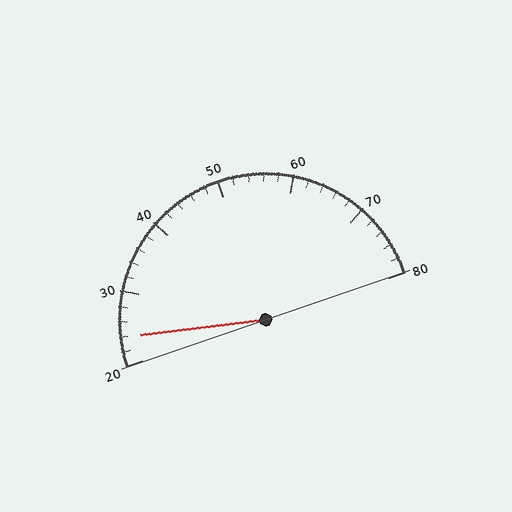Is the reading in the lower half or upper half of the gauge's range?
The reading is in the lower half of the range (20 to 80).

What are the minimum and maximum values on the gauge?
The gauge ranges from 20 to 80.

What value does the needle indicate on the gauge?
The needle indicates approximately 24.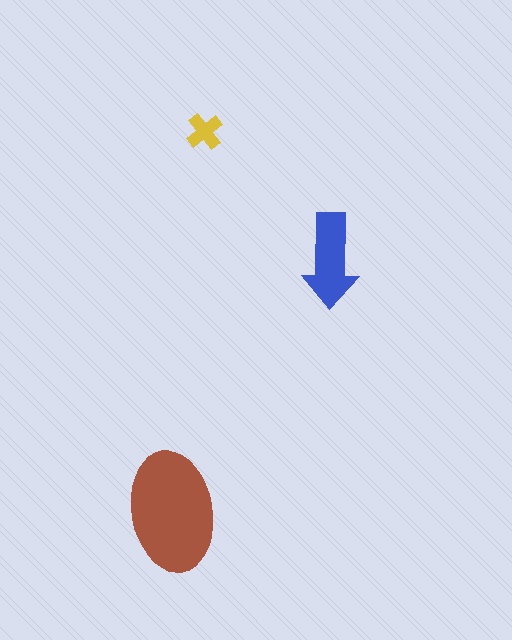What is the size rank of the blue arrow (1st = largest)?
2nd.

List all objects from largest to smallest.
The brown ellipse, the blue arrow, the yellow cross.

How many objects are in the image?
There are 3 objects in the image.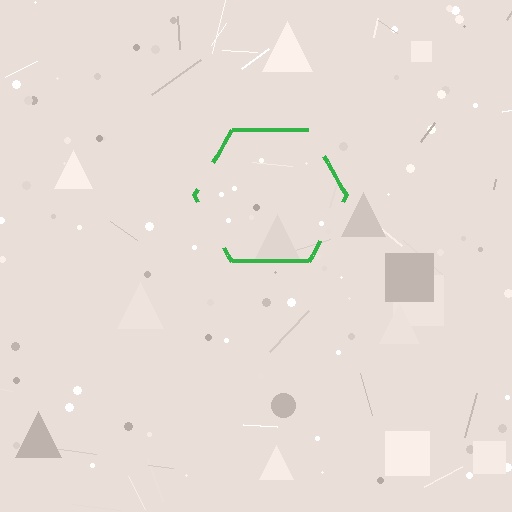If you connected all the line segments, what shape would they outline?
They would outline a hexagon.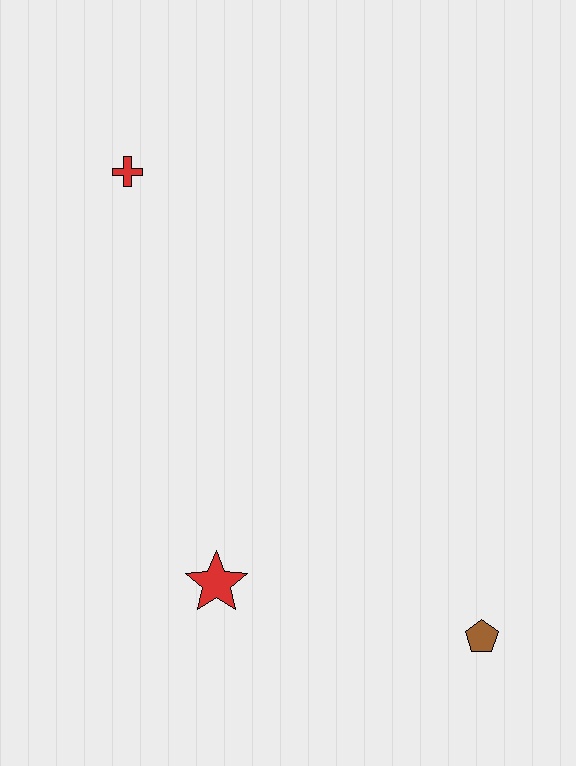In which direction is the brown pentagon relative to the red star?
The brown pentagon is to the right of the red star.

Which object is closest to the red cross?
The red star is closest to the red cross.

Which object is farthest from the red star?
The red cross is farthest from the red star.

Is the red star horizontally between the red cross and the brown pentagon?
Yes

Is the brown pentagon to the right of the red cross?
Yes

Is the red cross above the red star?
Yes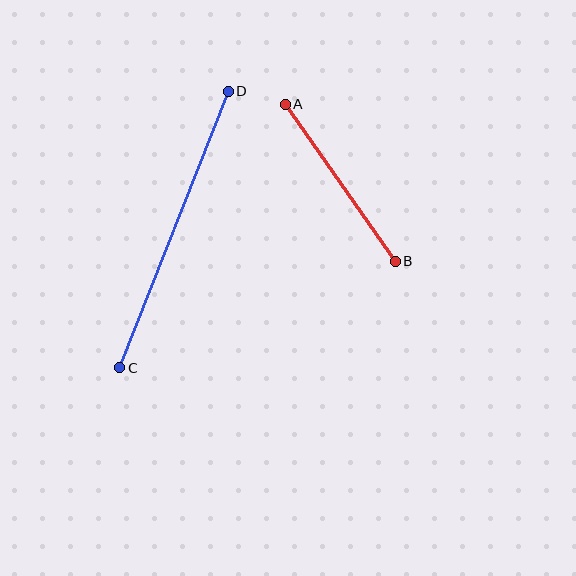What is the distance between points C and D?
The distance is approximately 297 pixels.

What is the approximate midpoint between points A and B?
The midpoint is at approximately (340, 183) pixels.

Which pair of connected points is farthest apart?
Points C and D are farthest apart.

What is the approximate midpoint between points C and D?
The midpoint is at approximately (174, 229) pixels.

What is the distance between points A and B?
The distance is approximately 192 pixels.